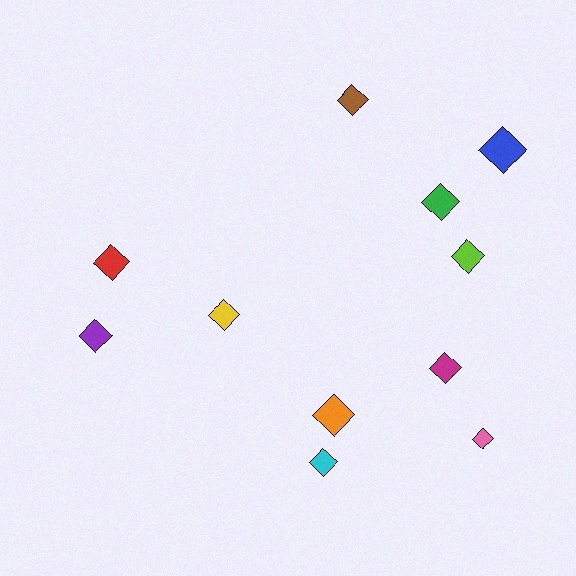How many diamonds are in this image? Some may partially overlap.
There are 11 diamonds.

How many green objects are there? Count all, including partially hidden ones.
There is 1 green object.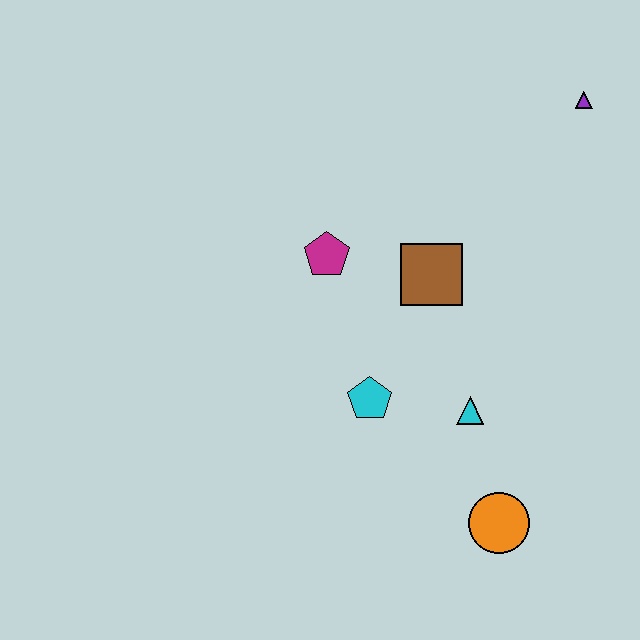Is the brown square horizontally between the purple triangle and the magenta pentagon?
Yes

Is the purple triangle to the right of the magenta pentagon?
Yes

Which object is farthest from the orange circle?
The purple triangle is farthest from the orange circle.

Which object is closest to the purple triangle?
The brown square is closest to the purple triangle.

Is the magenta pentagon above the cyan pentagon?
Yes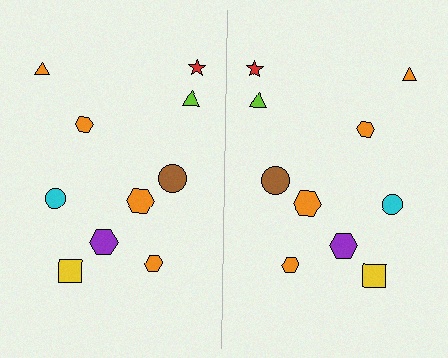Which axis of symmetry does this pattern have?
The pattern has a vertical axis of symmetry running through the center of the image.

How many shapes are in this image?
There are 20 shapes in this image.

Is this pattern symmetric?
Yes, this pattern has bilateral (reflection) symmetry.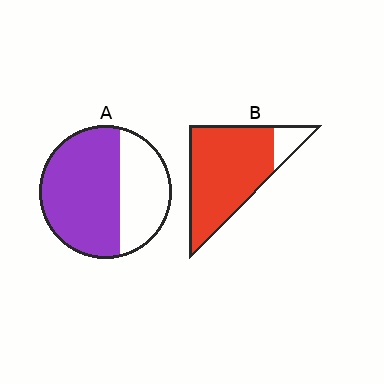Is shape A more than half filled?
Yes.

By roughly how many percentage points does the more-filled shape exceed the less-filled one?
By roughly 25 percentage points (B over A).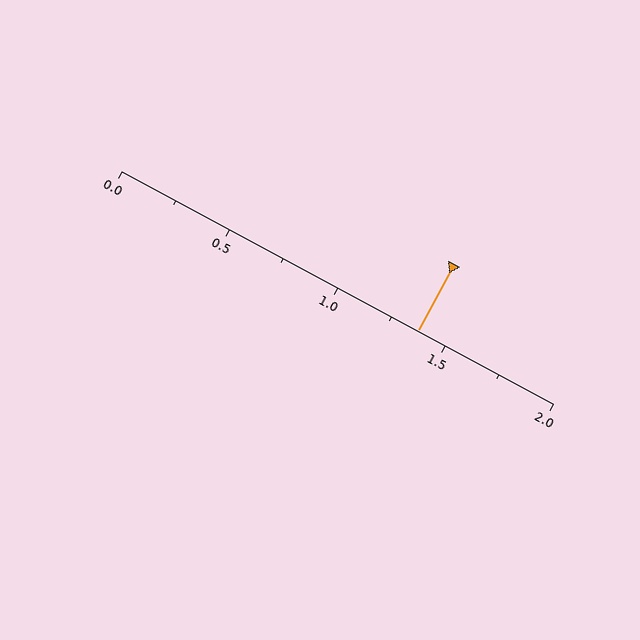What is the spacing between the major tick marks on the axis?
The major ticks are spaced 0.5 apart.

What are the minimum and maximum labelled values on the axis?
The axis runs from 0.0 to 2.0.